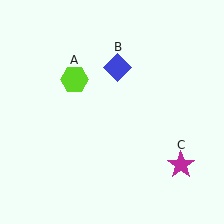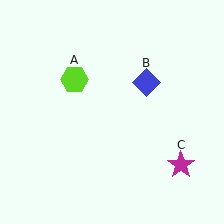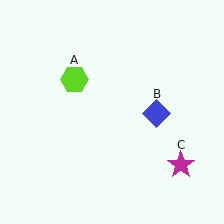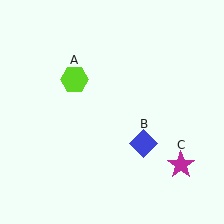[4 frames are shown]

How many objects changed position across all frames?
1 object changed position: blue diamond (object B).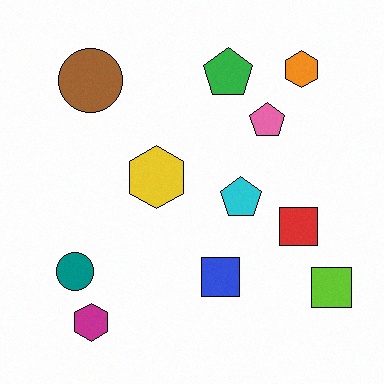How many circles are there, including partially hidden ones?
There are 2 circles.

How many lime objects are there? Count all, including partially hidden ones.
There is 1 lime object.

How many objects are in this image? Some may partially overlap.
There are 11 objects.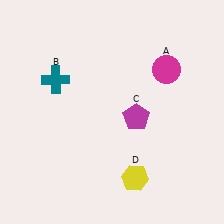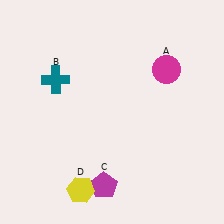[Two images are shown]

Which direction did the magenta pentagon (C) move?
The magenta pentagon (C) moved down.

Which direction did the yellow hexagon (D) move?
The yellow hexagon (D) moved left.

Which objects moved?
The objects that moved are: the magenta pentagon (C), the yellow hexagon (D).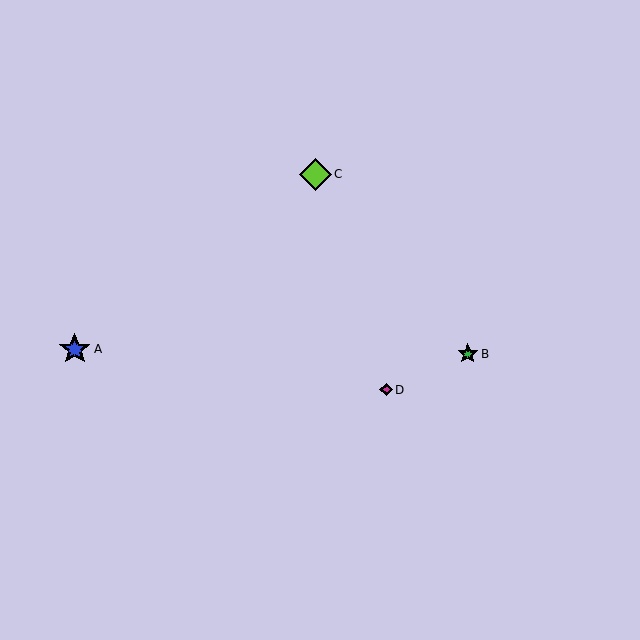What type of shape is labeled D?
Shape D is a magenta diamond.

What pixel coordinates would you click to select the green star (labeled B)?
Click at (468, 354) to select the green star B.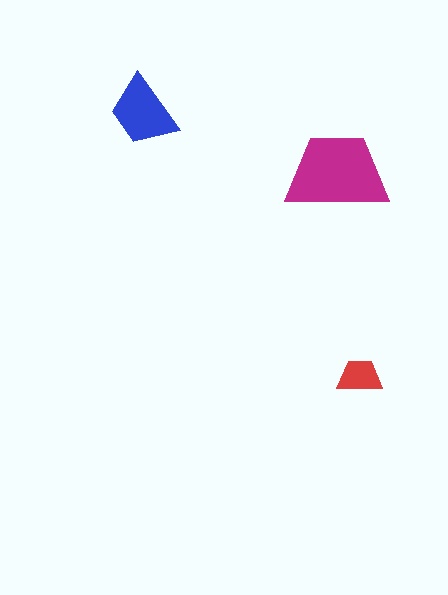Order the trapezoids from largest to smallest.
the magenta one, the blue one, the red one.